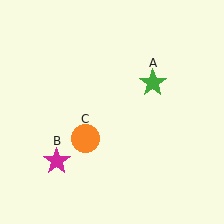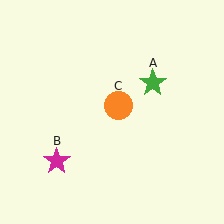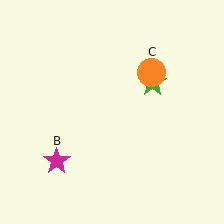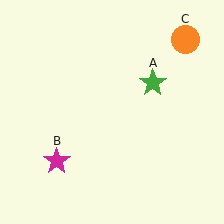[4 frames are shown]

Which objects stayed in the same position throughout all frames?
Green star (object A) and magenta star (object B) remained stationary.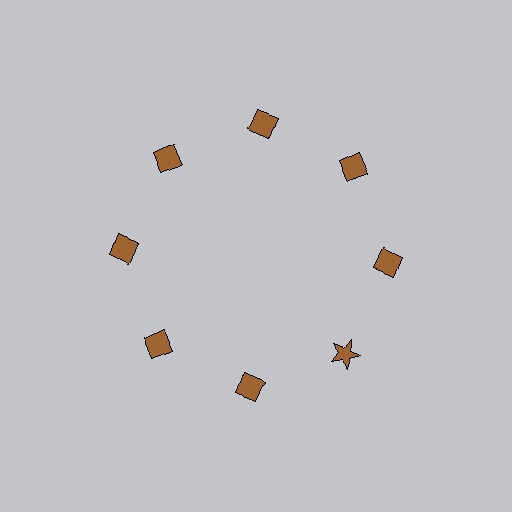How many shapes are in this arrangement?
There are 8 shapes arranged in a ring pattern.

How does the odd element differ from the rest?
It has a different shape: star instead of diamond.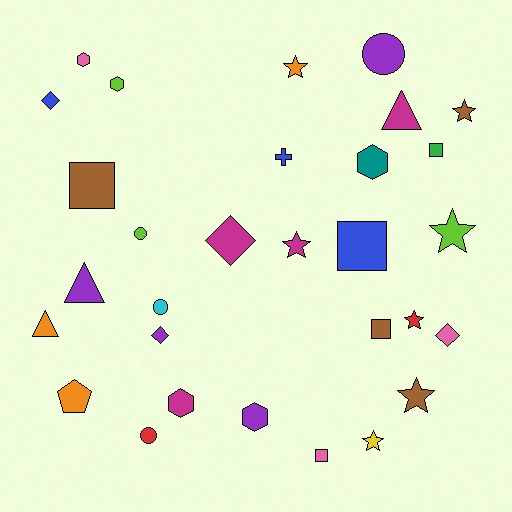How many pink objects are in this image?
There are 3 pink objects.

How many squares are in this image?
There are 5 squares.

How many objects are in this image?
There are 30 objects.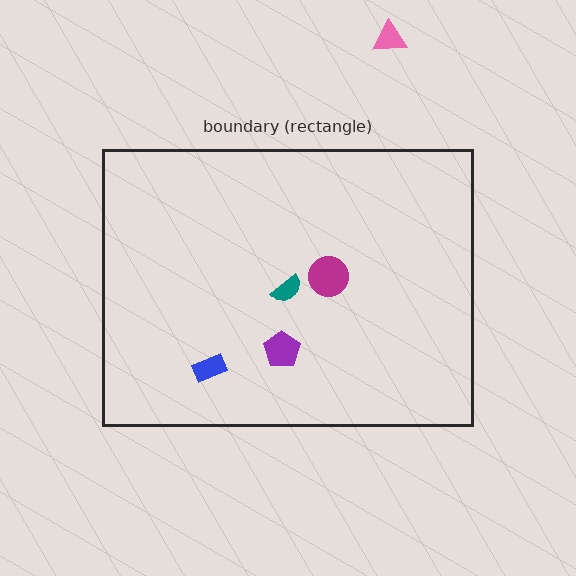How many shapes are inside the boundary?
4 inside, 1 outside.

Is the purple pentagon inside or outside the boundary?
Inside.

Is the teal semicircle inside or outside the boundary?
Inside.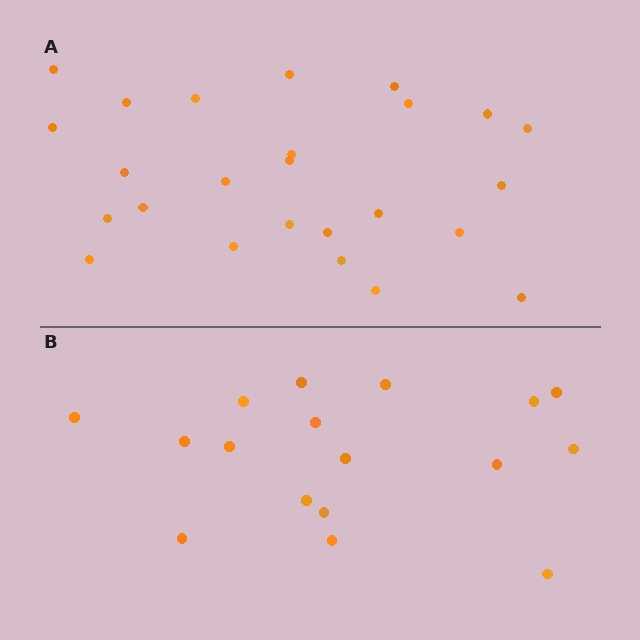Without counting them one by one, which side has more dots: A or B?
Region A (the top region) has more dots.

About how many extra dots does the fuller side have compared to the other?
Region A has roughly 8 or so more dots than region B.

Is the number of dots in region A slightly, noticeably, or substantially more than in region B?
Region A has substantially more. The ratio is roughly 1.5 to 1.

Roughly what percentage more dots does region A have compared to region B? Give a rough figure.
About 45% more.